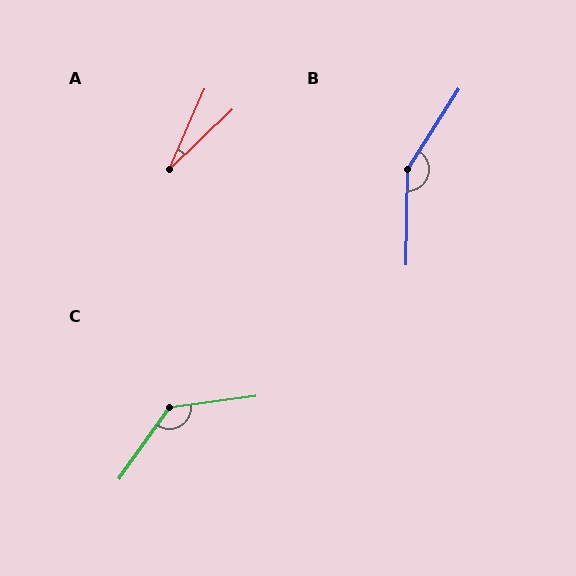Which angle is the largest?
B, at approximately 148 degrees.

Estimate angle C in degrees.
Approximately 133 degrees.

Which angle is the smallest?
A, at approximately 23 degrees.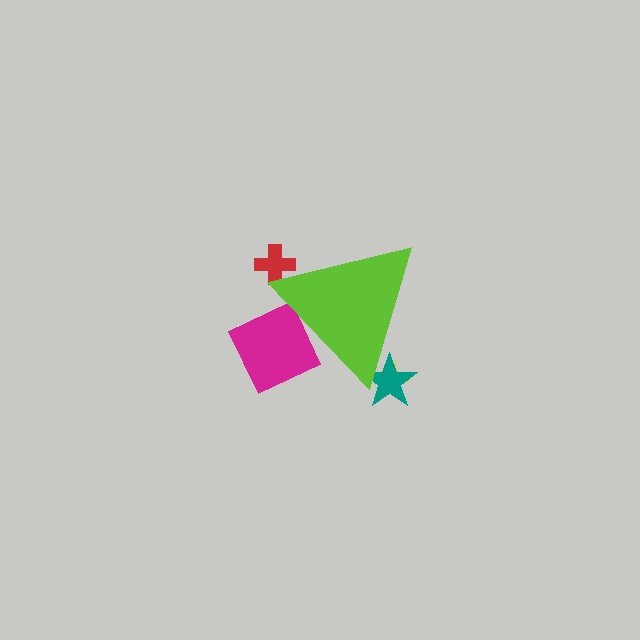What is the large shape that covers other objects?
A lime triangle.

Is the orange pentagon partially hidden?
Yes, the orange pentagon is partially hidden behind the lime triangle.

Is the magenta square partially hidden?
Yes, the magenta square is partially hidden behind the lime triangle.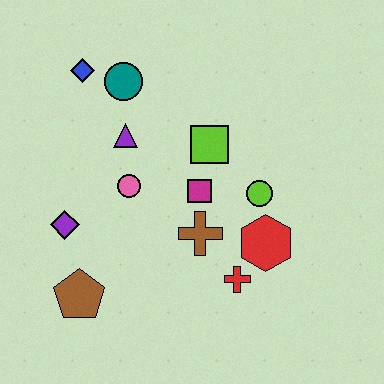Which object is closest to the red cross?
The red hexagon is closest to the red cross.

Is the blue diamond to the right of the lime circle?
No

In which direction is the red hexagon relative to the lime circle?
The red hexagon is below the lime circle.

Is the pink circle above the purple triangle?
No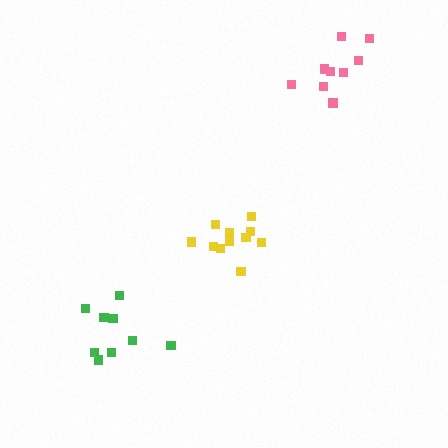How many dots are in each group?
Group 1: 9 dots, Group 2: 9 dots, Group 3: 11 dots (29 total).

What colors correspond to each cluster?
The clusters are colored: green, pink, yellow.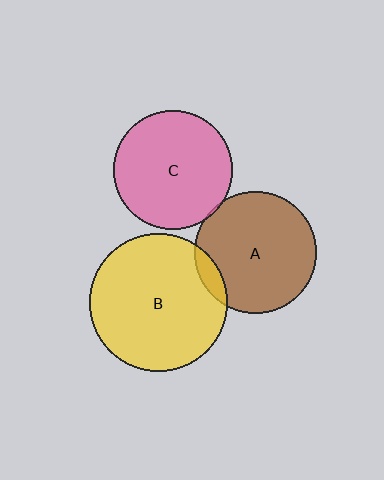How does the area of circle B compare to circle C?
Approximately 1.3 times.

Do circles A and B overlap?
Yes.